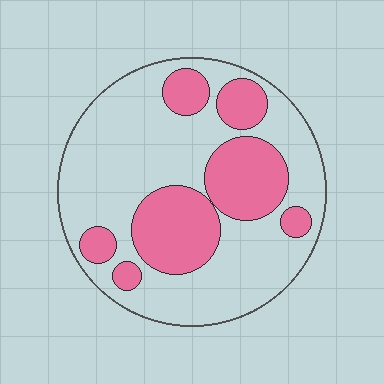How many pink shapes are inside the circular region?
7.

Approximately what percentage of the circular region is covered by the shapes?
Approximately 30%.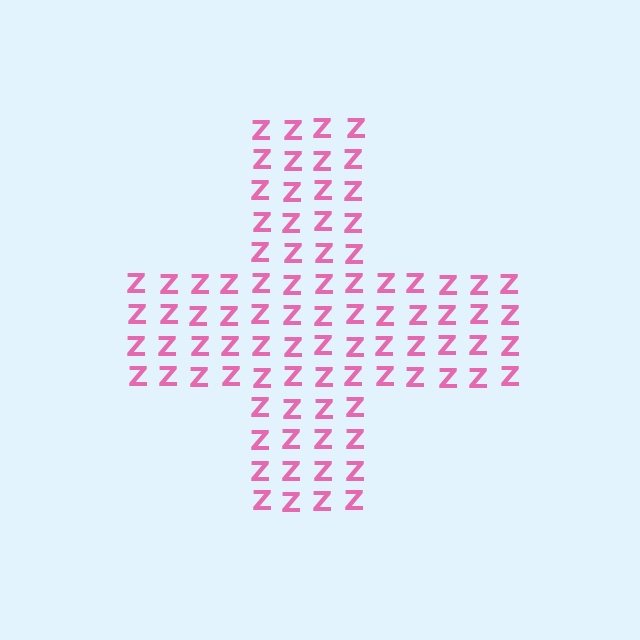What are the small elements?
The small elements are letter Z's.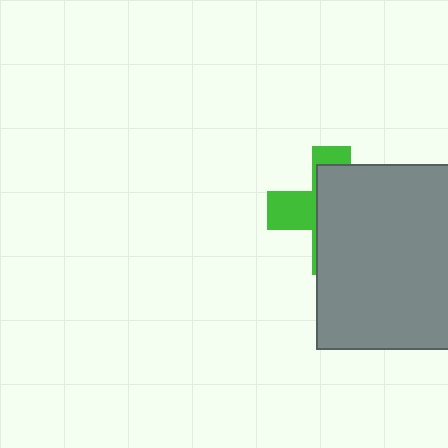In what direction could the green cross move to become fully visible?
The green cross could move left. That would shift it out from behind the gray square entirely.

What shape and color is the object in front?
The object in front is a gray square.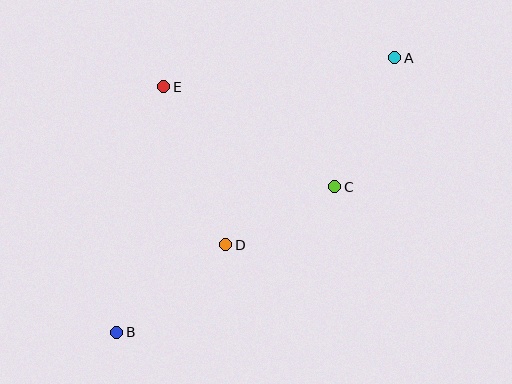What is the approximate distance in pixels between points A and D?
The distance between A and D is approximately 252 pixels.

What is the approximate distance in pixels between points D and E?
The distance between D and E is approximately 170 pixels.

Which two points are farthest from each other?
Points A and B are farthest from each other.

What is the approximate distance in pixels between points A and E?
The distance between A and E is approximately 232 pixels.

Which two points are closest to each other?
Points C and D are closest to each other.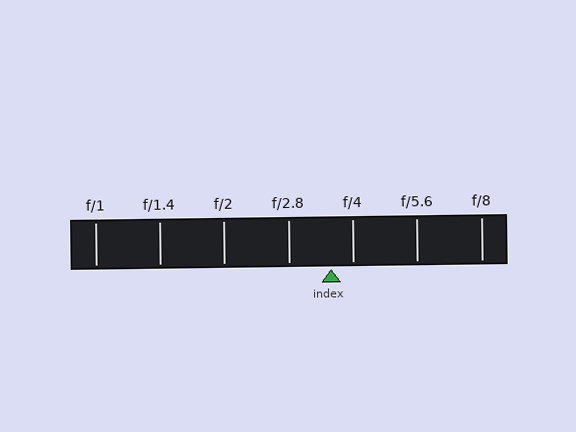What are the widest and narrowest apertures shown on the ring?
The widest aperture shown is f/1 and the narrowest is f/8.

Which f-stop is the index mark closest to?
The index mark is closest to f/4.